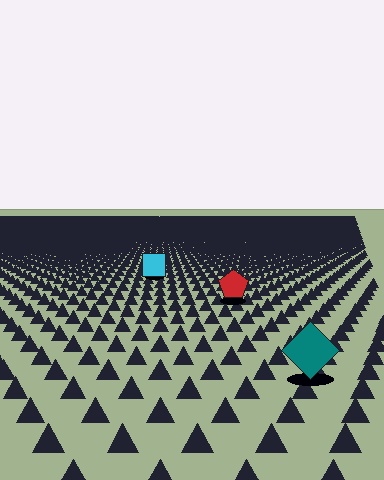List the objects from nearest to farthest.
From nearest to farthest: the teal diamond, the red pentagon, the cyan square.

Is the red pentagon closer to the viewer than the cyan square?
Yes. The red pentagon is closer — you can tell from the texture gradient: the ground texture is coarser near it.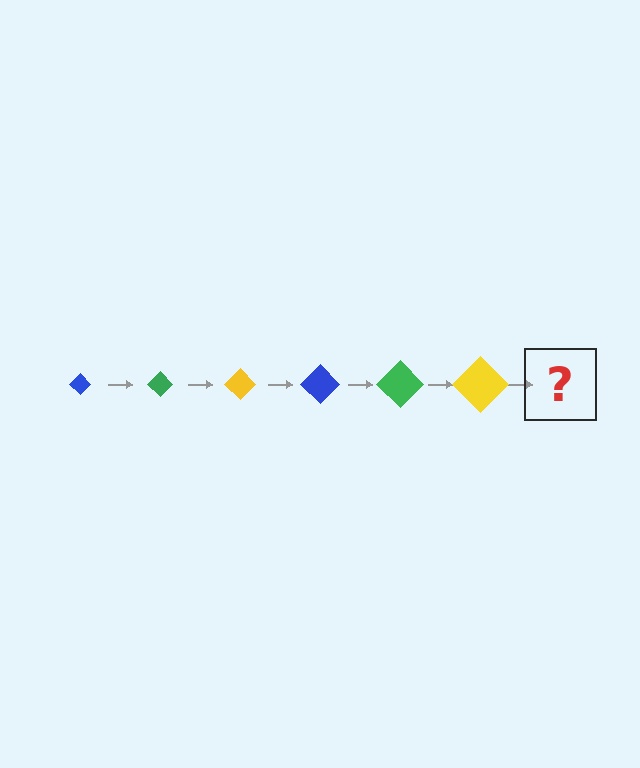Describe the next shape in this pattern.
It should be a blue diamond, larger than the previous one.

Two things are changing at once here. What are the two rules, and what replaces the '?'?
The two rules are that the diamond grows larger each step and the color cycles through blue, green, and yellow. The '?' should be a blue diamond, larger than the previous one.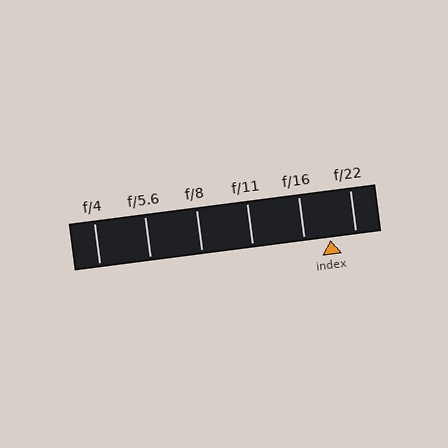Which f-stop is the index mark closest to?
The index mark is closest to f/22.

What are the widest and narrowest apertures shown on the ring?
The widest aperture shown is f/4 and the narrowest is f/22.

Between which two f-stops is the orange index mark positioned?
The index mark is between f/16 and f/22.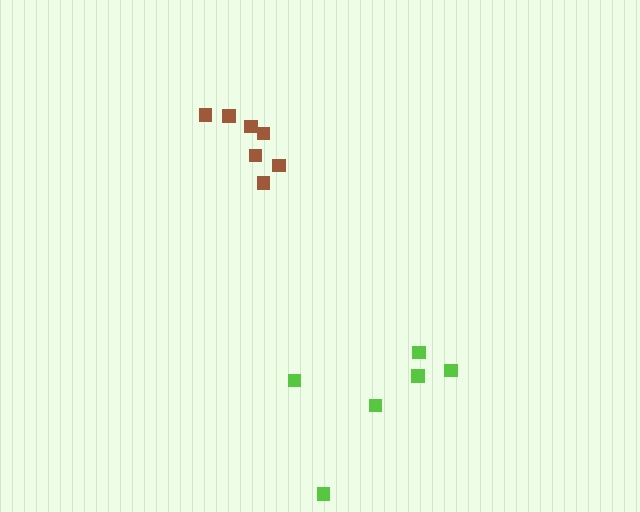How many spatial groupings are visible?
There are 2 spatial groupings.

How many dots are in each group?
Group 1: 7 dots, Group 2: 6 dots (13 total).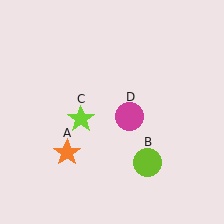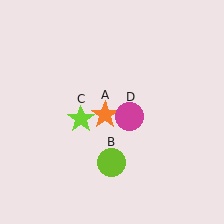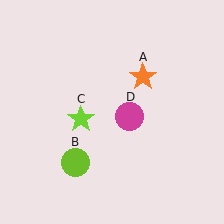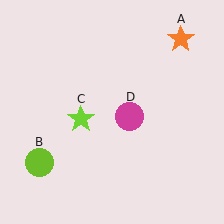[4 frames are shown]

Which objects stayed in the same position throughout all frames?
Lime star (object C) and magenta circle (object D) remained stationary.